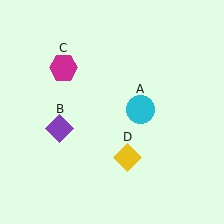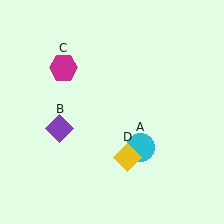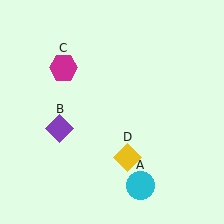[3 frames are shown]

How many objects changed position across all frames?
1 object changed position: cyan circle (object A).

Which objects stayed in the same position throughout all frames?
Purple diamond (object B) and magenta hexagon (object C) and yellow diamond (object D) remained stationary.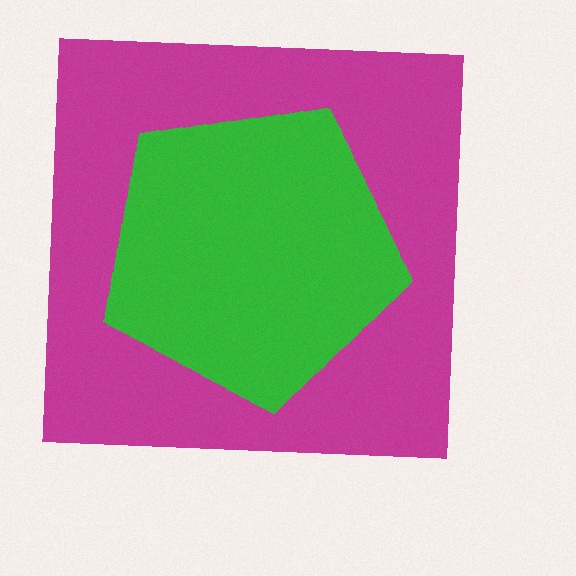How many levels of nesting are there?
2.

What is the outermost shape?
The magenta square.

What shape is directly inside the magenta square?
The green pentagon.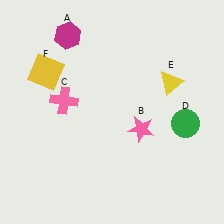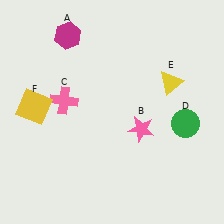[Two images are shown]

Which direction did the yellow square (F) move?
The yellow square (F) moved down.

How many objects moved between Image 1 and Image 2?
1 object moved between the two images.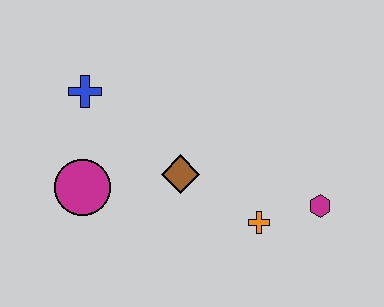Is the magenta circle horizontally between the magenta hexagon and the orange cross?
No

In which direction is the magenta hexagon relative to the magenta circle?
The magenta hexagon is to the right of the magenta circle.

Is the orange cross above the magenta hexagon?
No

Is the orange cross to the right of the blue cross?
Yes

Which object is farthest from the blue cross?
The magenta hexagon is farthest from the blue cross.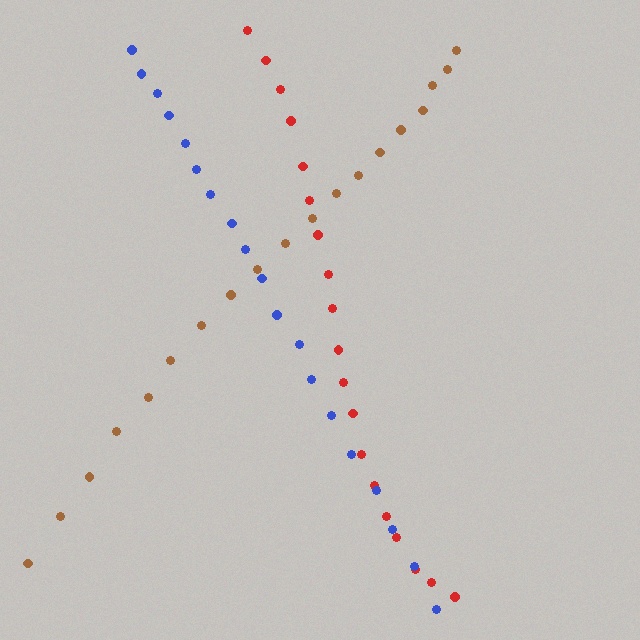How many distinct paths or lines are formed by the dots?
There are 3 distinct paths.